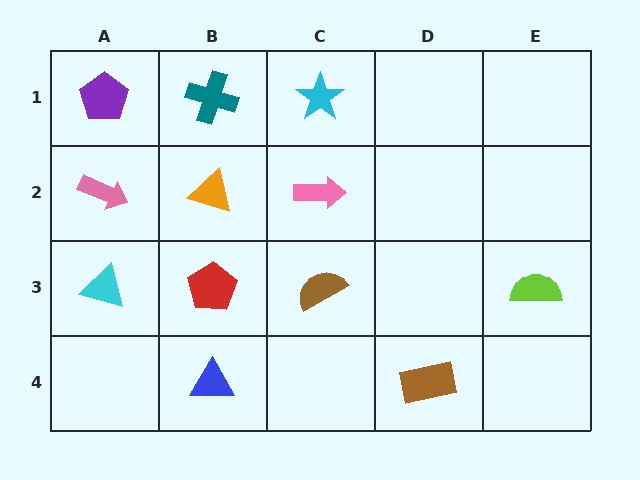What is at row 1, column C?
A cyan star.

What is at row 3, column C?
A brown semicircle.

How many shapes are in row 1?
3 shapes.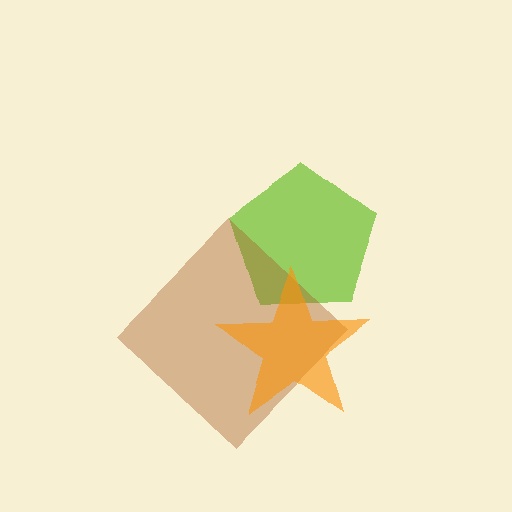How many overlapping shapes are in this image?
There are 3 overlapping shapes in the image.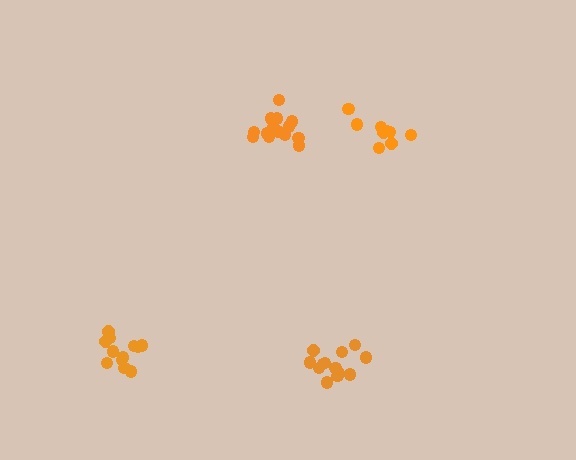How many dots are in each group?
Group 1: 13 dots, Group 2: 13 dots, Group 3: 14 dots, Group 4: 9 dots (49 total).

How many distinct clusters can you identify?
There are 4 distinct clusters.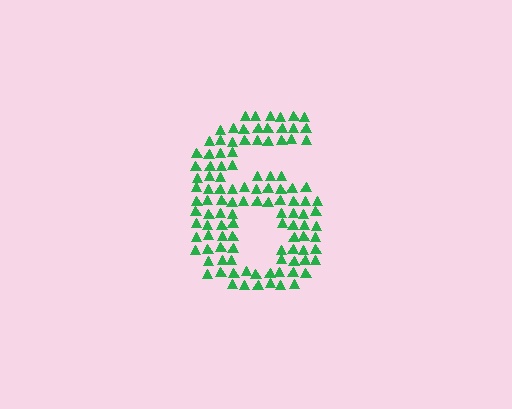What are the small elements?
The small elements are triangles.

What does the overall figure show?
The overall figure shows the digit 6.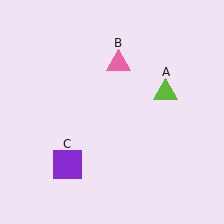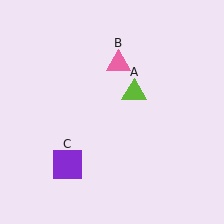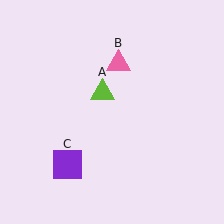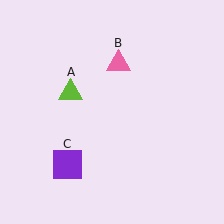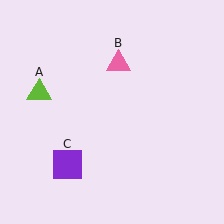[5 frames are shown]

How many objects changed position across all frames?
1 object changed position: lime triangle (object A).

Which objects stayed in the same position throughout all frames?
Pink triangle (object B) and purple square (object C) remained stationary.